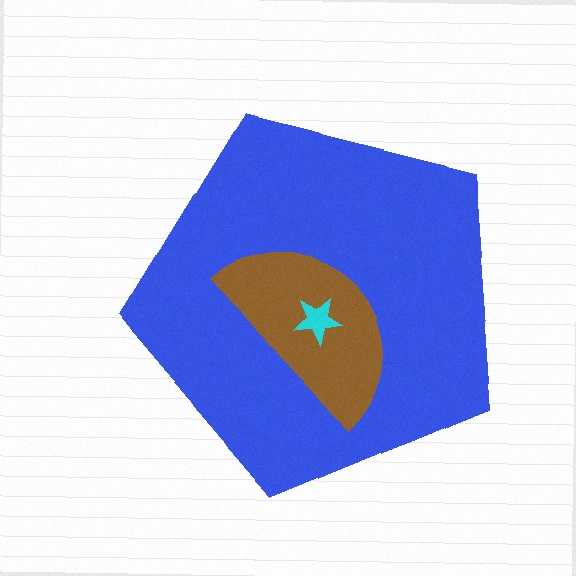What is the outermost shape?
The blue pentagon.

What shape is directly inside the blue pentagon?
The brown semicircle.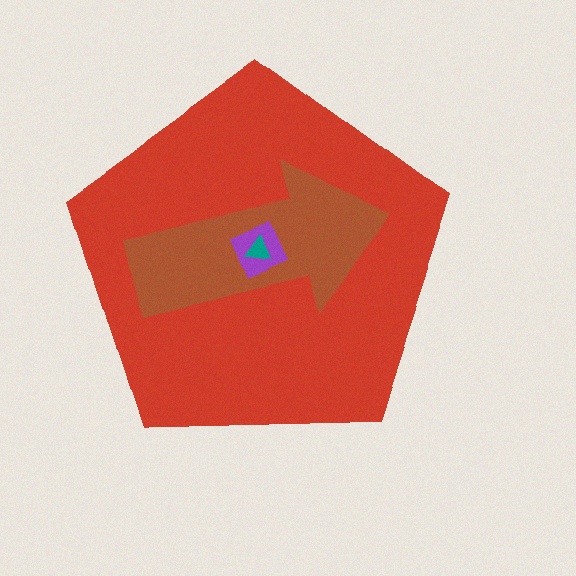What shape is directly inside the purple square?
The teal triangle.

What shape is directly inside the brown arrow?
The purple square.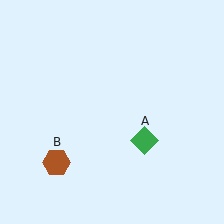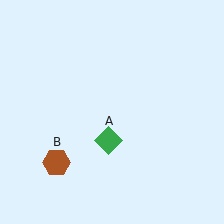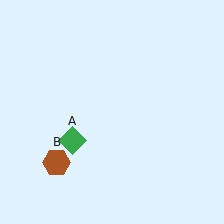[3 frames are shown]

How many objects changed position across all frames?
1 object changed position: green diamond (object A).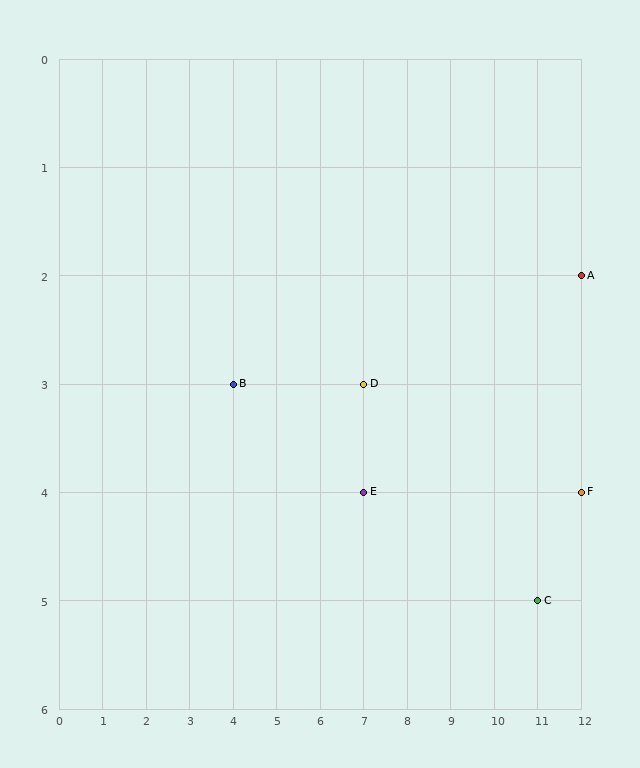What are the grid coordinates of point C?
Point C is at grid coordinates (11, 5).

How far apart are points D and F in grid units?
Points D and F are 5 columns and 1 row apart (about 5.1 grid units diagonally).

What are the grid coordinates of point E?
Point E is at grid coordinates (7, 4).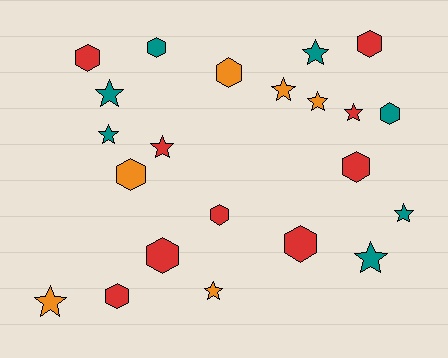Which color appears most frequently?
Red, with 9 objects.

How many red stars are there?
There are 2 red stars.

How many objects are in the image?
There are 22 objects.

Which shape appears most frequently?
Hexagon, with 11 objects.